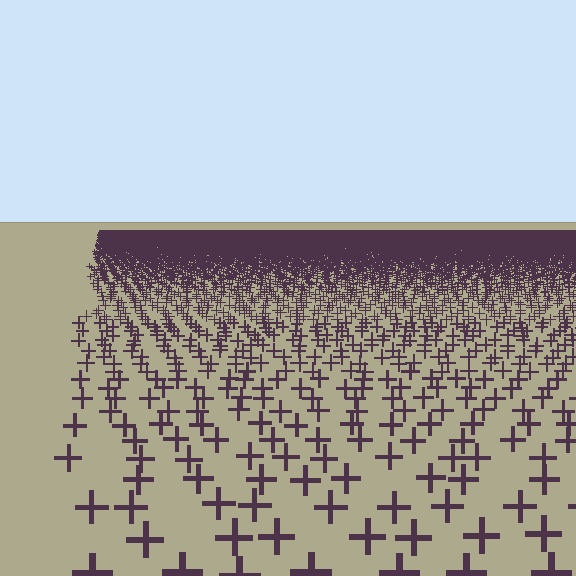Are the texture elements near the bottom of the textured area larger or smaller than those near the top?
Larger. Near the bottom, elements are closer to the viewer and appear at a bigger on-screen size.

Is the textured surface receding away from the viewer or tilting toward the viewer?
The surface is receding away from the viewer. Texture elements get smaller and denser toward the top.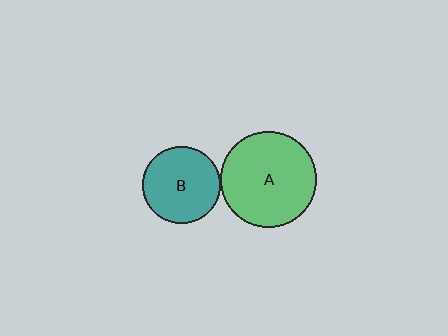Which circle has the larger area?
Circle A (green).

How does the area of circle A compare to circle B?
Approximately 1.5 times.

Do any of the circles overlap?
No, none of the circles overlap.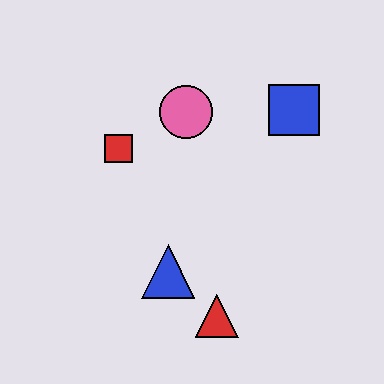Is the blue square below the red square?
No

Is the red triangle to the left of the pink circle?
No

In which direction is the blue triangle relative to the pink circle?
The blue triangle is below the pink circle.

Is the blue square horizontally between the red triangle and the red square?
No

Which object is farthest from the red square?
The red triangle is farthest from the red square.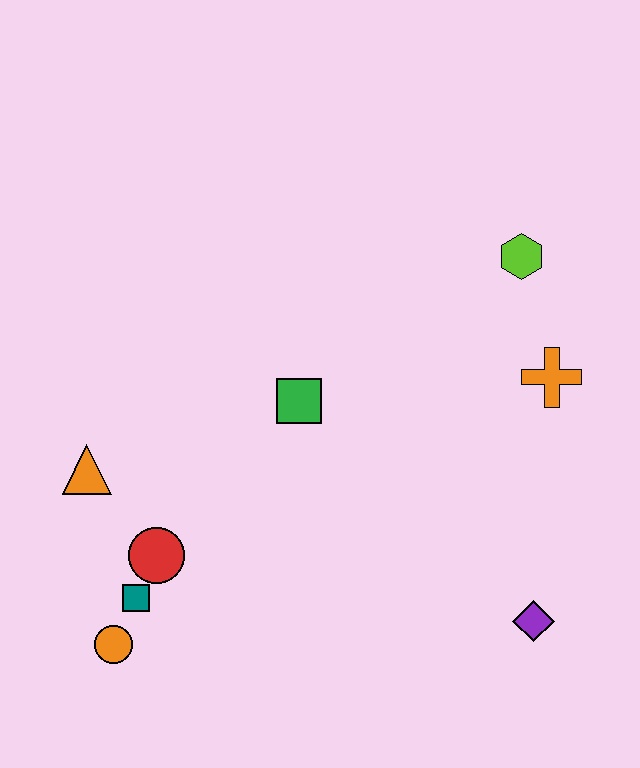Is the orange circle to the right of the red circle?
No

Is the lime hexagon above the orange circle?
Yes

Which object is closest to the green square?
The red circle is closest to the green square.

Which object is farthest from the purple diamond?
The orange triangle is farthest from the purple diamond.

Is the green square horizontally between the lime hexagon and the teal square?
Yes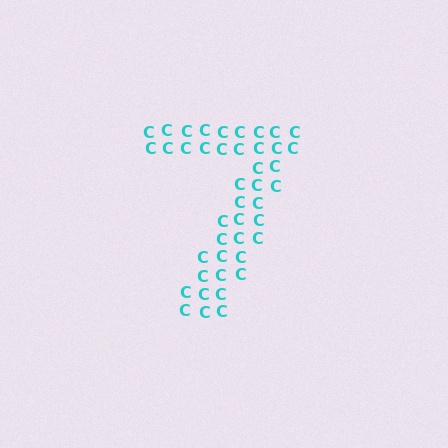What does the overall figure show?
The overall figure shows the digit 7.